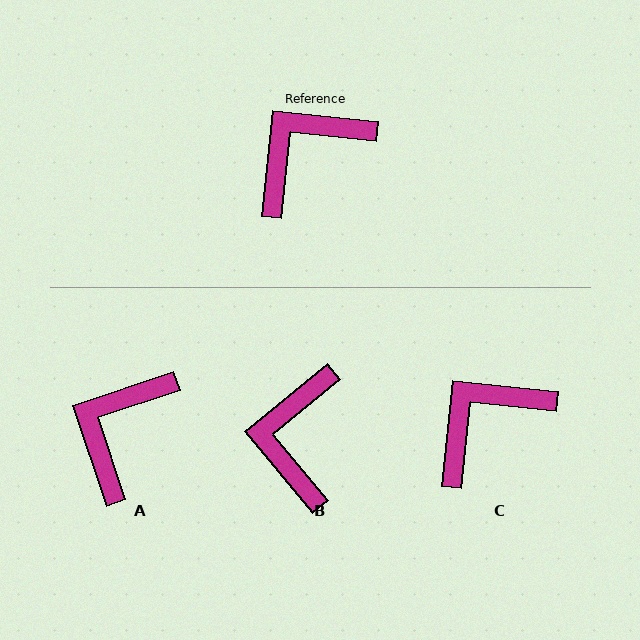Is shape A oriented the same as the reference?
No, it is off by about 24 degrees.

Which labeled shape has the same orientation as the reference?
C.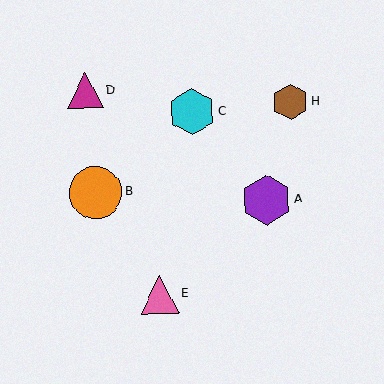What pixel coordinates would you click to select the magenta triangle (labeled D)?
Click at (85, 90) to select the magenta triangle D.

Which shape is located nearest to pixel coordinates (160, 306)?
The pink triangle (labeled E) at (160, 294) is nearest to that location.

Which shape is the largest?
The orange circle (labeled B) is the largest.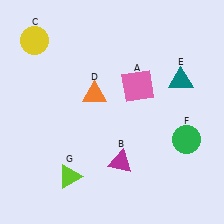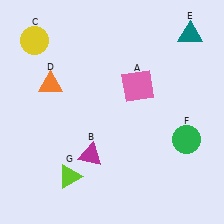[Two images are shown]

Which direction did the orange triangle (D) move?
The orange triangle (D) moved left.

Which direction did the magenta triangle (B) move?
The magenta triangle (B) moved left.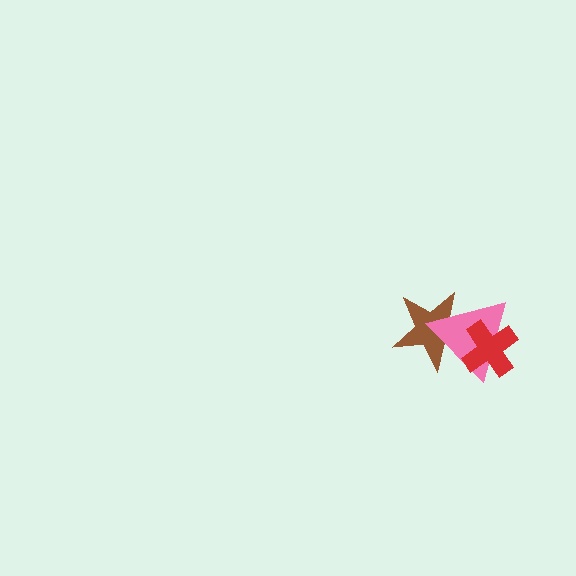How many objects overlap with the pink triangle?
2 objects overlap with the pink triangle.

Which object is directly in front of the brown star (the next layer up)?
The pink triangle is directly in front of the brown star.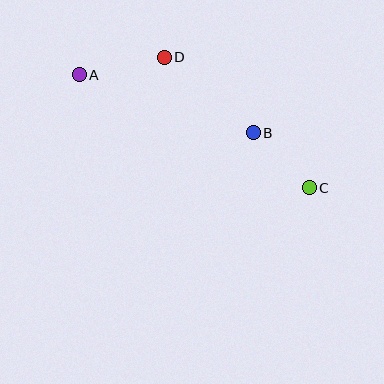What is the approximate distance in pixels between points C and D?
The distance between C and D is approximately 195 pixels.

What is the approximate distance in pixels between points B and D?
The distance between B and D is approximately 117 pixels.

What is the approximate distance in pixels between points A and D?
The distance between A and D is approximately 87 pixels.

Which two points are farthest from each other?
Points A and C are farthest from each other.